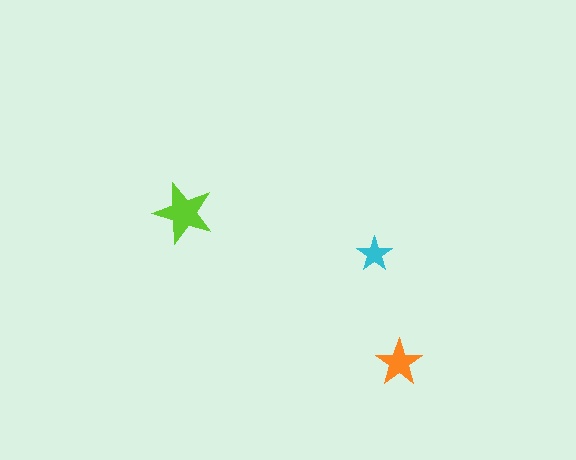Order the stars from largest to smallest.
the lime one, the orange one, the cyan one.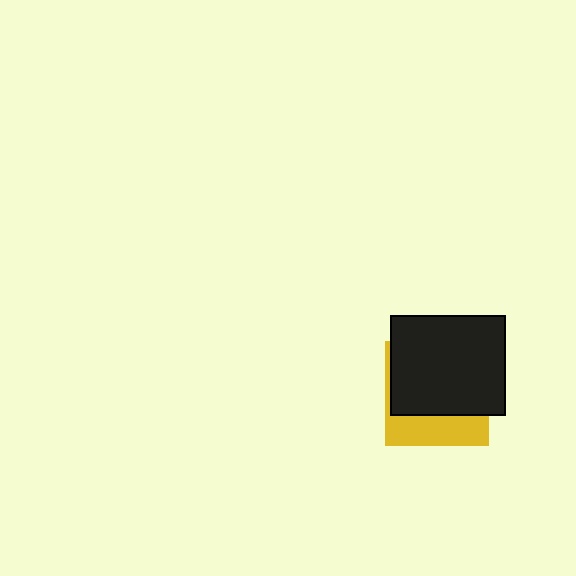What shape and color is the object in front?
The object in front is a black rectangle.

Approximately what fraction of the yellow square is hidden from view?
Roughly 68% of the yellow square is hidden behind the black rectangle.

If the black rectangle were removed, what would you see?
You would see the complete yellow square.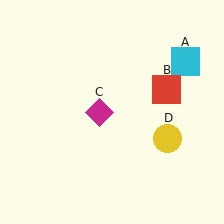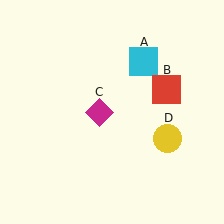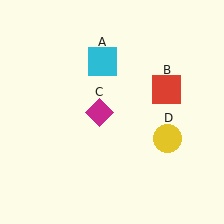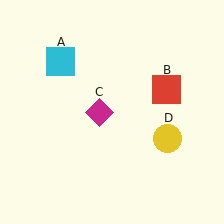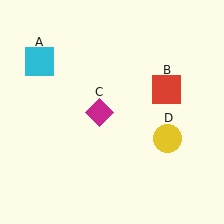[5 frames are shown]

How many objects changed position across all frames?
1 object changed position: cyan square (object A).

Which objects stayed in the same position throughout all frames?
Red square (object B) and magenta diamond (object C) and yellow circle (object D) remained stationary.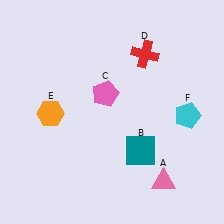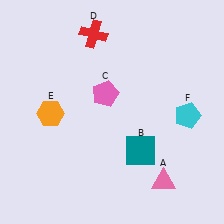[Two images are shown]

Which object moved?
The red cross (D) moved left.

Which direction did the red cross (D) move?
The red cross (D) moved left.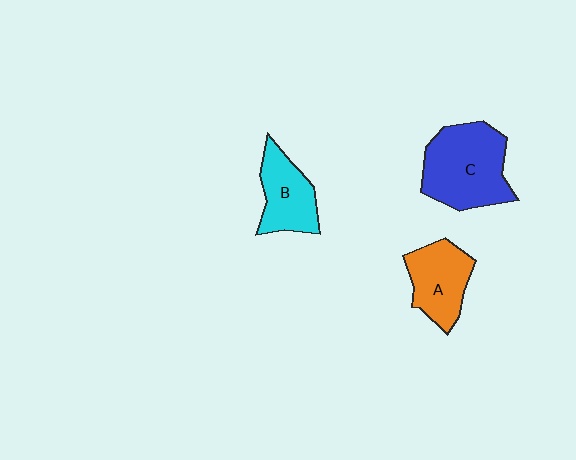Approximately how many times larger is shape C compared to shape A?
Approximately 1.5 times.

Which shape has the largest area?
Shape C (blue).